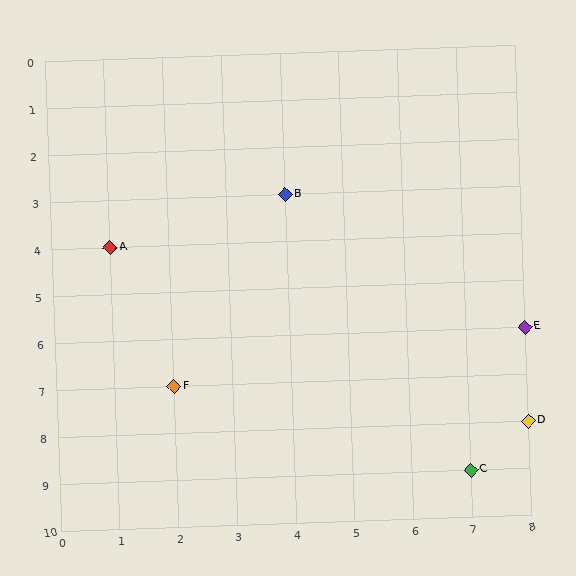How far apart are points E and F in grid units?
Points E and F are 6 columns and 1 row apart (about 6.1 grid units diagonally).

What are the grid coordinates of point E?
Point E is at grid coordinates (8, 6).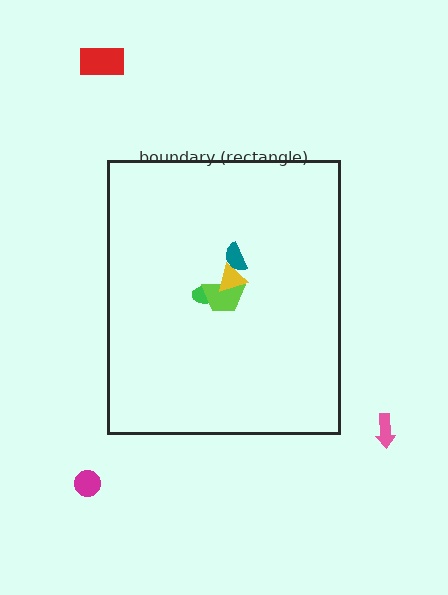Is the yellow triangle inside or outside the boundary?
Inside.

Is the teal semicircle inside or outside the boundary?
Inside.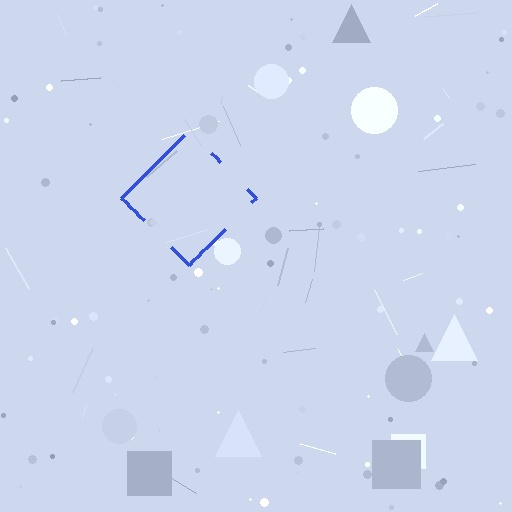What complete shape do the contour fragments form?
The contour fragments form a diamond.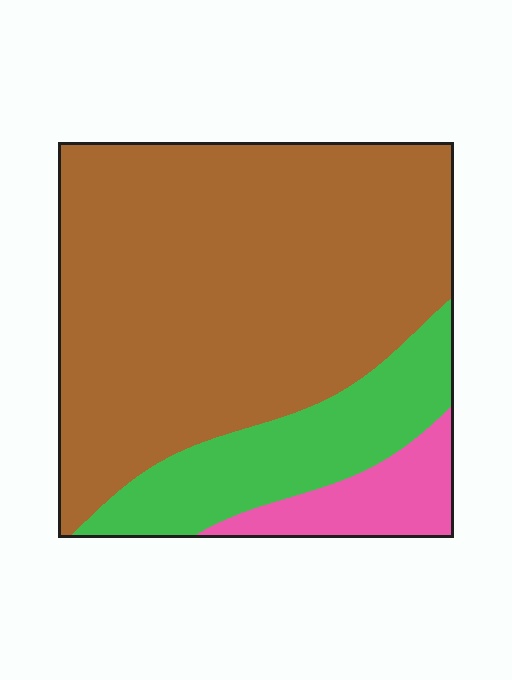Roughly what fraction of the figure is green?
Green covers 20% of the figure.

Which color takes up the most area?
Brown, at roughly 70%.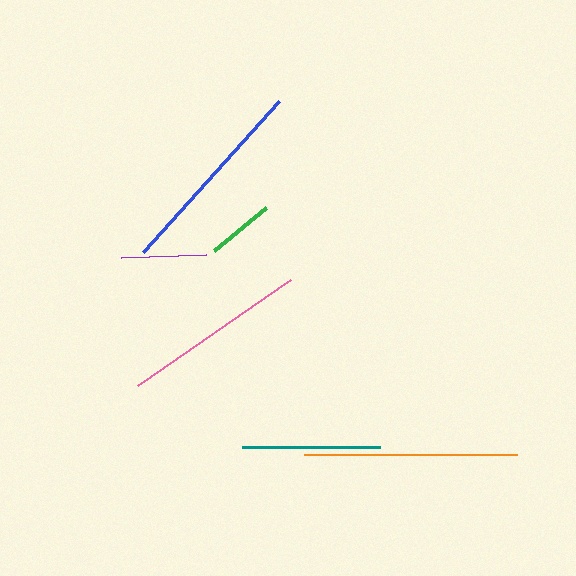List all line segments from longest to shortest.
From longest to shortest: orange, blue, pink, teal, purple, green.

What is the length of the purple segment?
The purple segment is approximately 85 pixels long.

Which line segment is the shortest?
The green line is the shortest at approximately 67 pixels.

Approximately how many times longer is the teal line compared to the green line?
The teal line is approximately 2.0 times the length of the green line.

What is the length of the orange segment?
The orange segment is approximately 213 pixels long.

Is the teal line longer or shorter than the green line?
The teal line is longer than the green line.